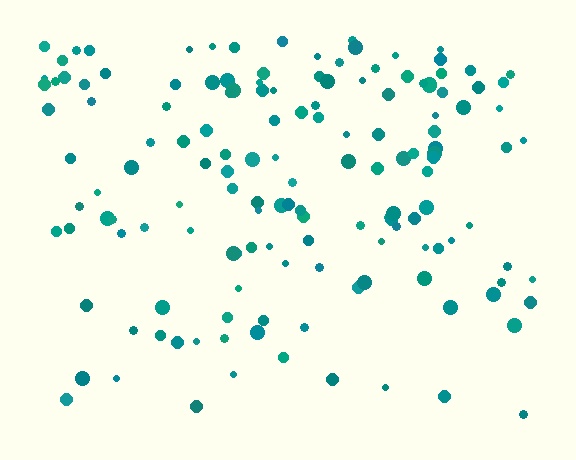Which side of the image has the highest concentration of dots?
The top.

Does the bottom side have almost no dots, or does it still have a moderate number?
Still a moderate number, just noticeably fewer than the top.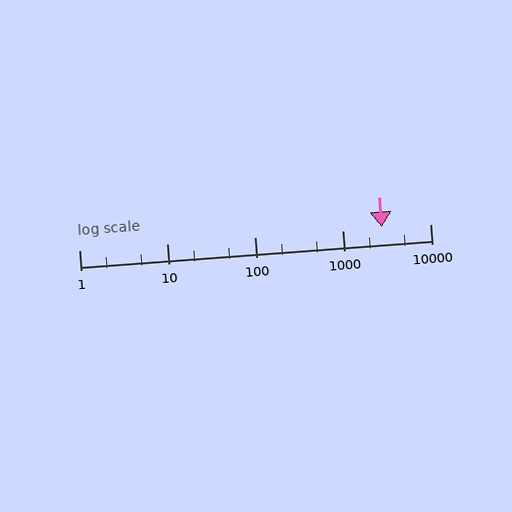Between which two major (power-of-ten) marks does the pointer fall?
The pointer is between 1000 and 10000.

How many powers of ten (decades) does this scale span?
The scale spans 4 decades, from 1 to 10000.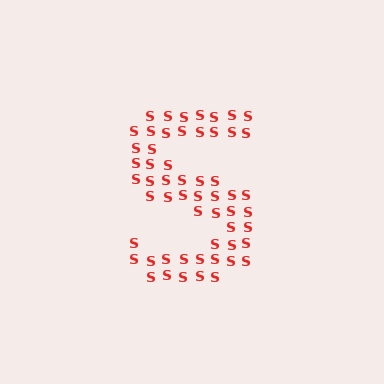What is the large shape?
The large shape is the letter S.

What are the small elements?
The small elements are letter S's.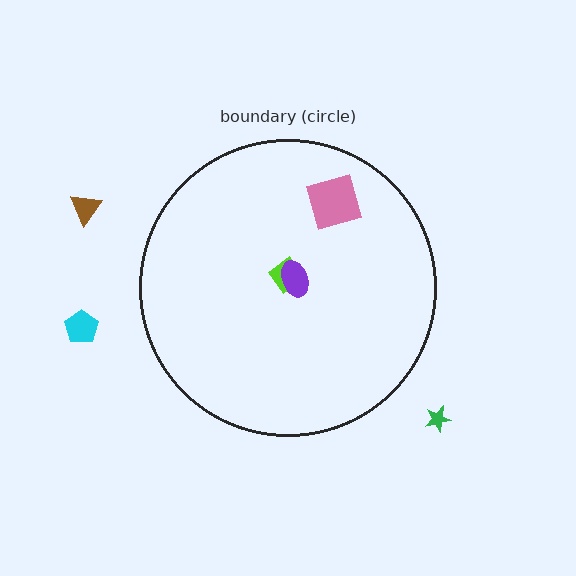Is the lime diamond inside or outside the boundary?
Inside.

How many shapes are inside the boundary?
3 inside, 3 outside.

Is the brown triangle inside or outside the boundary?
Outside.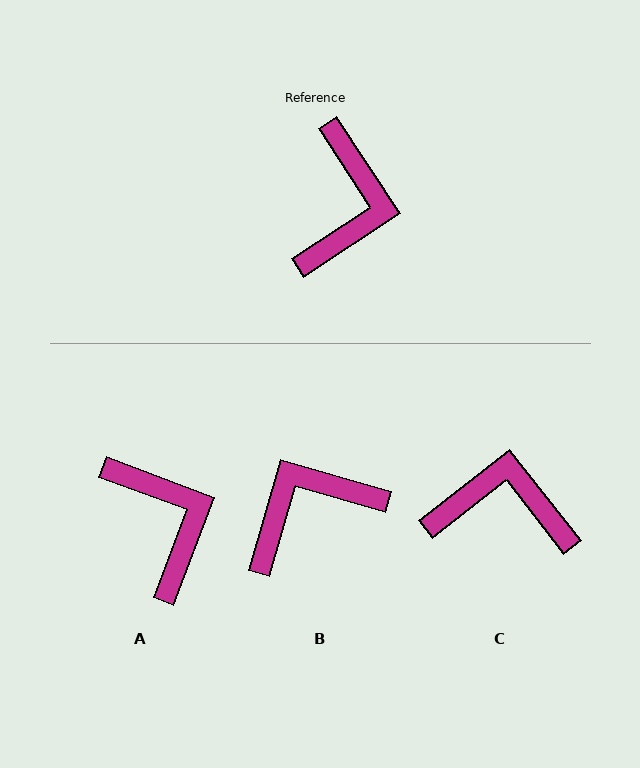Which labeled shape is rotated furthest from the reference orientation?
B, about 130 degrees away.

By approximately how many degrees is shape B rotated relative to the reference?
Approximately 130 degrees counter-clockwise.